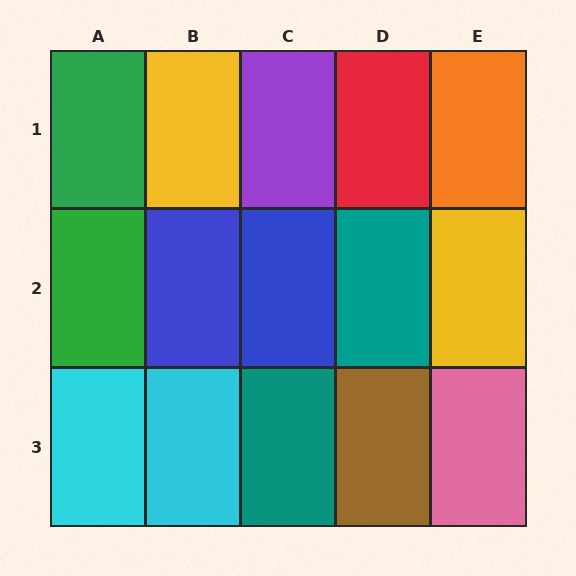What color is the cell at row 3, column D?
Brown.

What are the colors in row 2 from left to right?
Green, blue, blue, teal, yellow.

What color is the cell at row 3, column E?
Pink.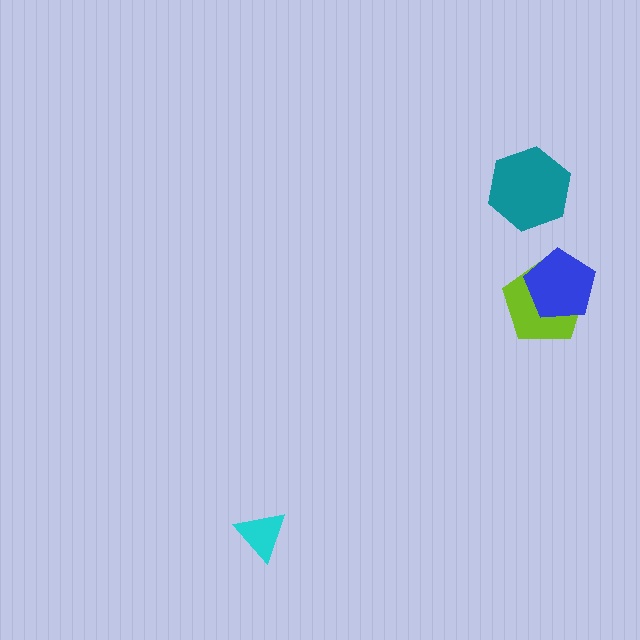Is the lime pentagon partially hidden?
Yes, it is partially covered by another shape.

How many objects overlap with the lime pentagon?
1 object overlaps with the lime pentagon.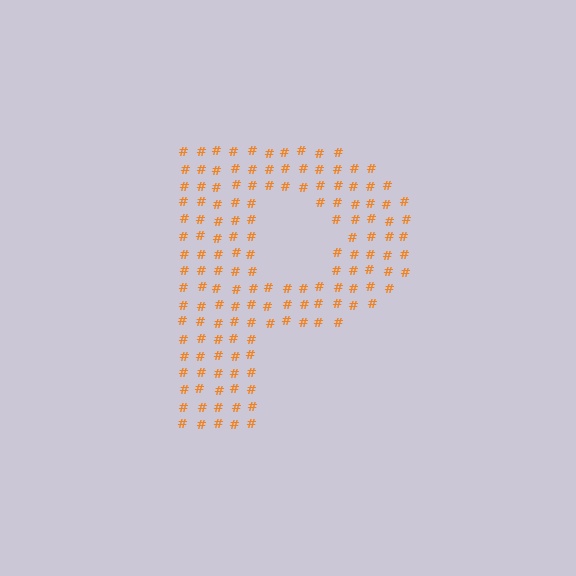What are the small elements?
The small elements are hash symbols.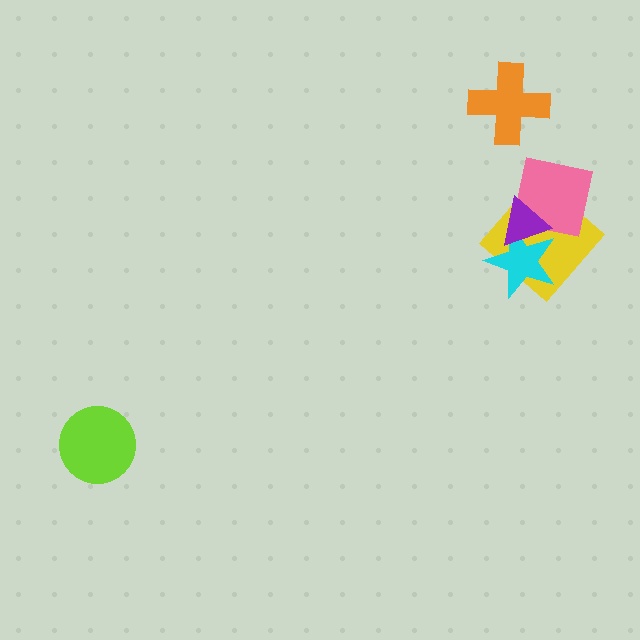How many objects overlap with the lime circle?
0 objects overlap with the lime circle.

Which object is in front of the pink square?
The purple triangle is in front of the pink square.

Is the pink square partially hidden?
Yes, it is partially covered by another shape.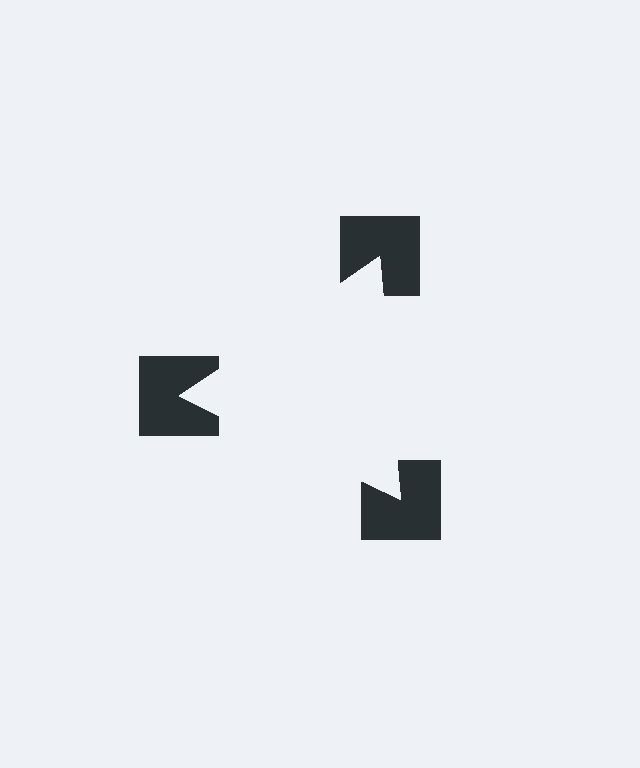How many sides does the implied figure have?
3 sides.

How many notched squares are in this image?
There are 3 — one at each vertex of the illusory triangle.